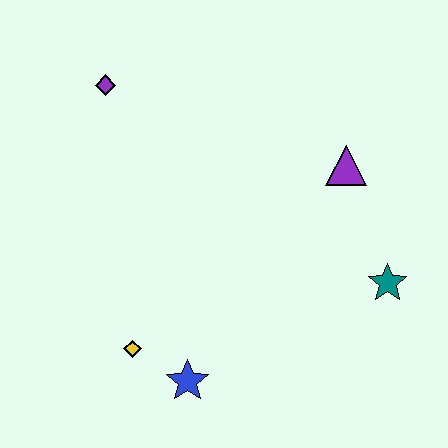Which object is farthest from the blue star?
The purple diamond is farthest from the blue star.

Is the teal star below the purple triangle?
Yes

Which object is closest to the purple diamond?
The purple triangle is closest to the purple diamond.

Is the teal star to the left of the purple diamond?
No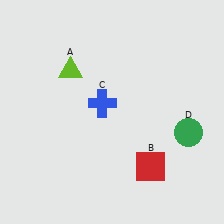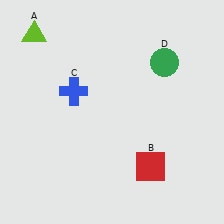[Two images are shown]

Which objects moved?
The objects that moved are: the lime triangle (A), the blue cross (C), the green circle (D).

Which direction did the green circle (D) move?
The green circle (D) moved up.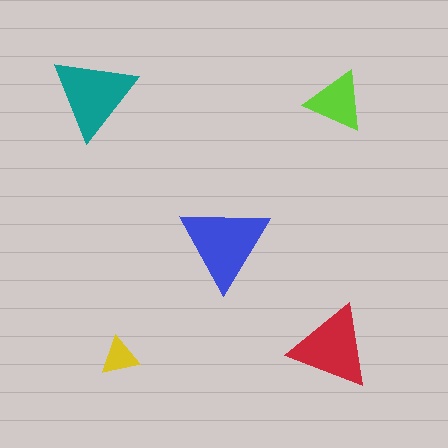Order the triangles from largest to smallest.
the blue one, the teal one, the red one, the lime one, the yellow one.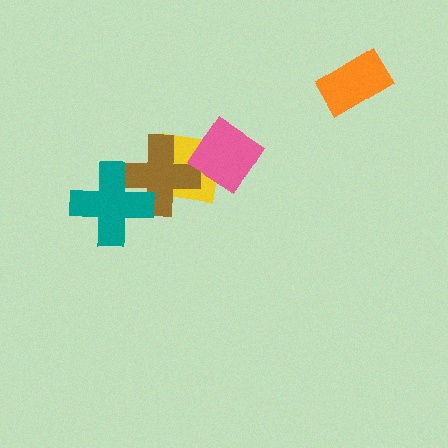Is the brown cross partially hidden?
Yes, it is partially covered by another shape.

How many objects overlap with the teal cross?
1 object overlaps with the teal cross.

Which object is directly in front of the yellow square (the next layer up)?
The brown cross is directly in front of the yellow square.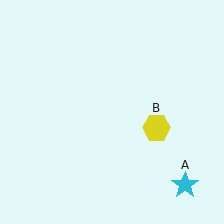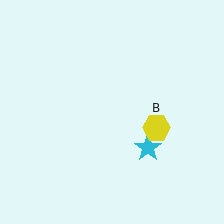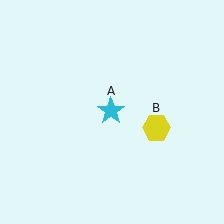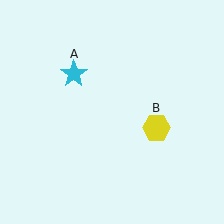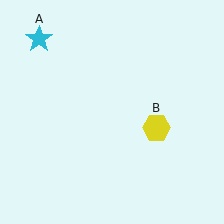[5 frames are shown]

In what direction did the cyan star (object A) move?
The cyan star (object A) moved up and to the left.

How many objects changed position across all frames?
1 object changed position: cyan star (object A).